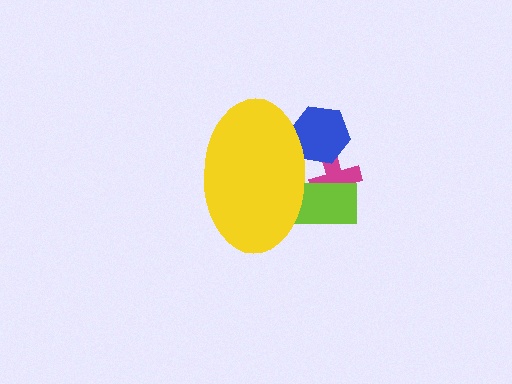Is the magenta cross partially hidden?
Yes, the magenta cross is partially hidden behind the yellow ellipse.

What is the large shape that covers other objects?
A yellow ellipse.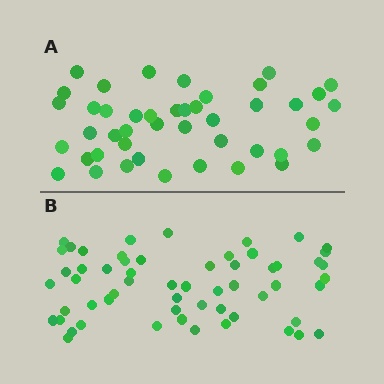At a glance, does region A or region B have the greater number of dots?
Region B (the bottom region) has more dots.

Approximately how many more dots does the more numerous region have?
Region B has approximately 15 more dots than region A.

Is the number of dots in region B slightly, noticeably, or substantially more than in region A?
Region B has noticeably more, but not dramatically so. The ratio is roughly 1.3 to 1.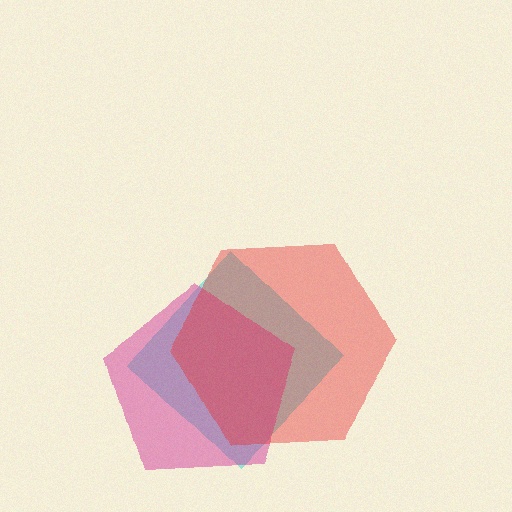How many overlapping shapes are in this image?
There are 3 overlapping shapes in the image.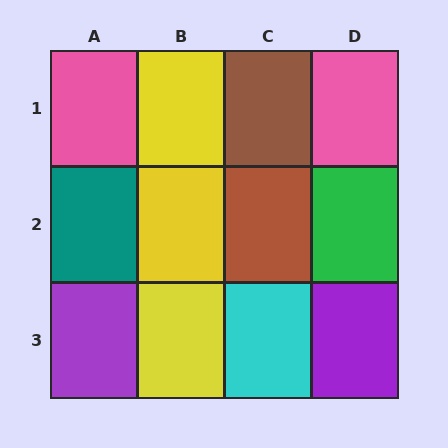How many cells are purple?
2 cells are purple.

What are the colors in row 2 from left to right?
Teal, yellow, brown, green.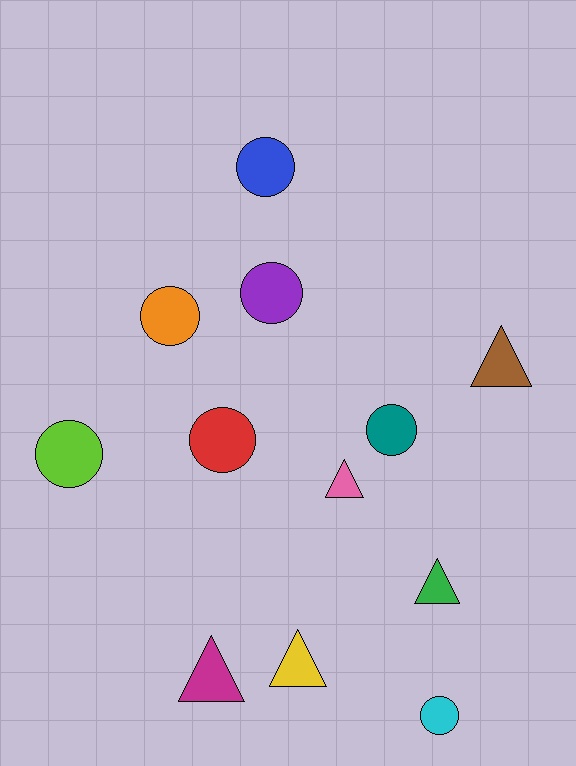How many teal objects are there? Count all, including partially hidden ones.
There is 1 teal object.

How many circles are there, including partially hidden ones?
There are 7 circles.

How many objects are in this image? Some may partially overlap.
There are 12 objects.